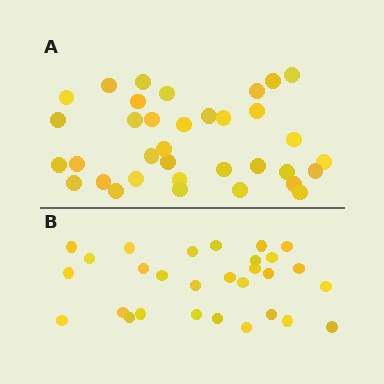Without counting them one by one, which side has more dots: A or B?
Region A (the top region) has more dots.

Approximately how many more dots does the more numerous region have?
Region A has about 6 more dots than region B.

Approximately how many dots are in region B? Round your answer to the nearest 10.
About 30 dots. (The exact count is 29, which rounds to 30.)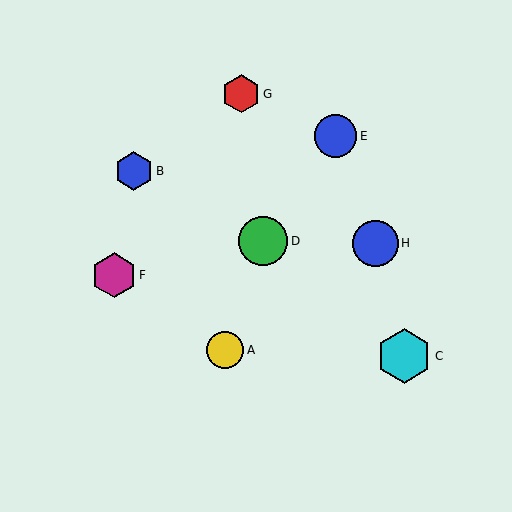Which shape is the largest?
The cyan hexagon (labeled C) is the largest.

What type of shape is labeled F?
Shape F is a magenta hexagon.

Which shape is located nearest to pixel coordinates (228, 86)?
The red hexagon (labeled G) at (241, 94) is nearest to that location.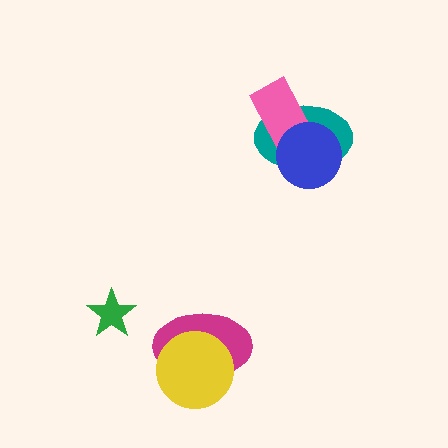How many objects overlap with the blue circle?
2 objects overlap with the blue circle.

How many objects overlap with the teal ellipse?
2 objects overlap with the teal ellipse.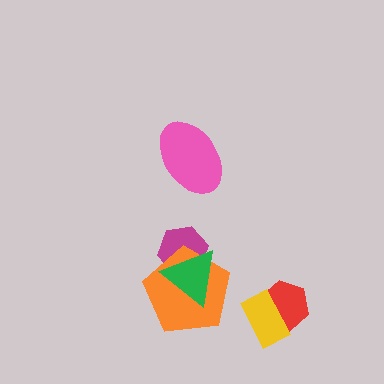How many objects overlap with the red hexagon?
1 object overlaps with the red hexagon.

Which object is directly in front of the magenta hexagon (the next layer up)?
The orange pentagon is directly in front of the magenta hexagon.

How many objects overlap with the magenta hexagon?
2 objects overlap with the magenta hexagon.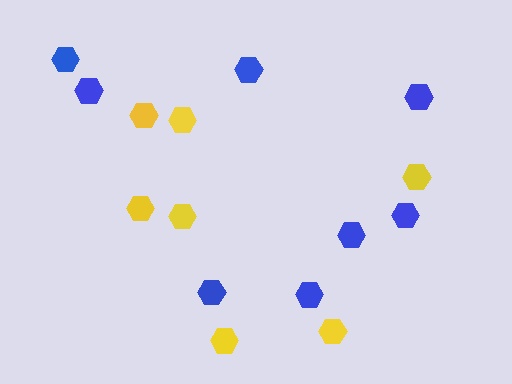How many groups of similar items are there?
There are 2 groups: one group of blue hexagons (8) and one group of yellow hexagons (7).